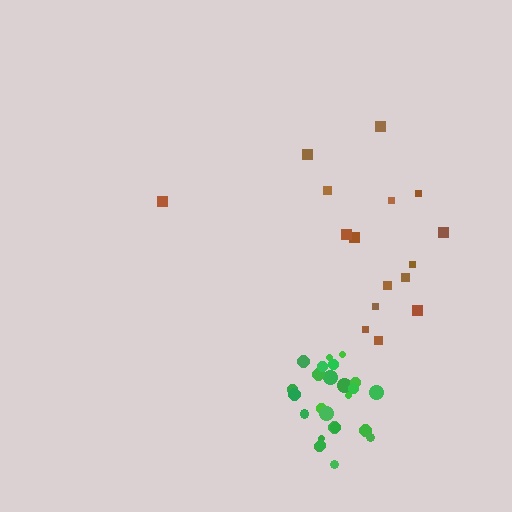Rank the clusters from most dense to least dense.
green, brown.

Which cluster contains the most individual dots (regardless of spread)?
Green (26).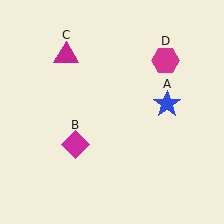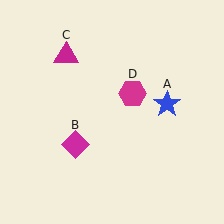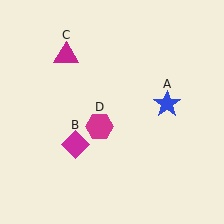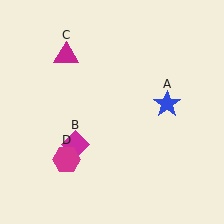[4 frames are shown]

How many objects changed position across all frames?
1 object changed position: magenta hexagon (object D).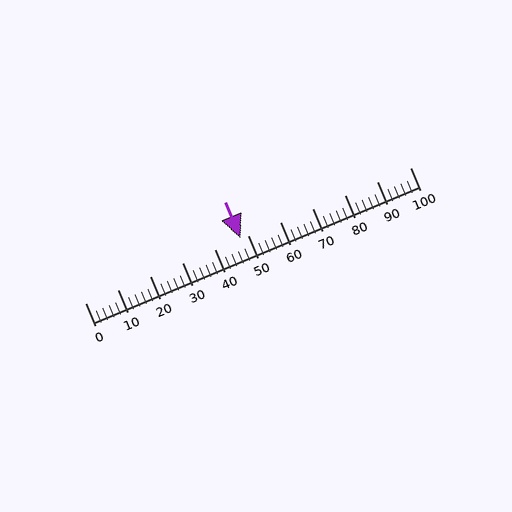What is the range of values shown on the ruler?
The ruler shows values from 0 to 100.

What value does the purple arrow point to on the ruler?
The purple arrow points to approximately 48.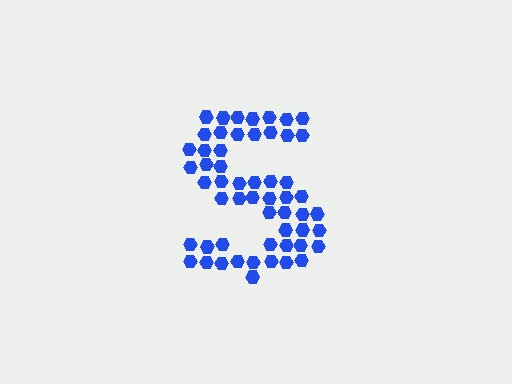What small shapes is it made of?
It is made of small hexagons.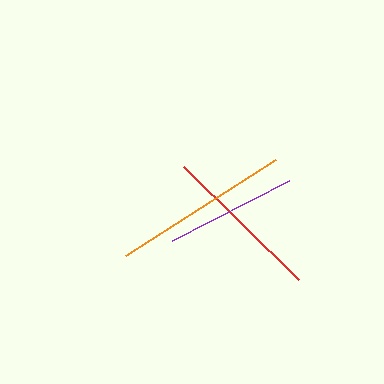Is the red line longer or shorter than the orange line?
The orange line is longer than the red line.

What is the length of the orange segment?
The orange segment is approximately 178 pixels long.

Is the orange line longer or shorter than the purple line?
The orange line is longer than the purple line.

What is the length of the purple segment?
The purple segment is approximately 131 pixels long.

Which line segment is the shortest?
The purple line is the shortest at approximately 131 pixels.